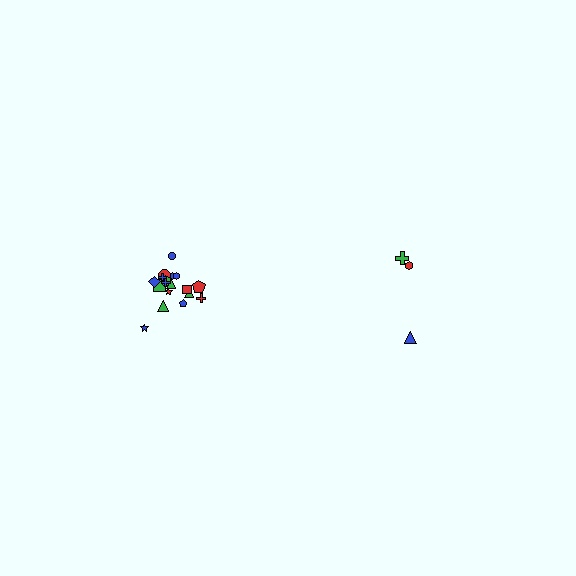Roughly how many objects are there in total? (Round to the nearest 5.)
Roughly 20 objects in total.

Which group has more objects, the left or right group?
The left group.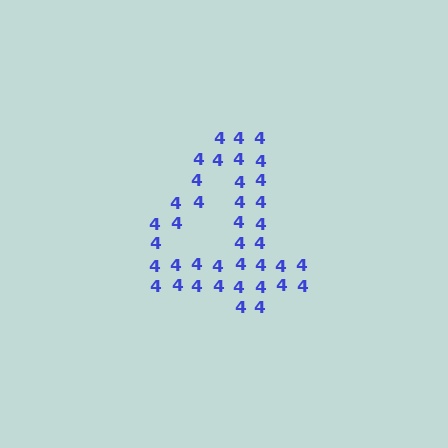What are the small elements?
The small elements are digit 4's.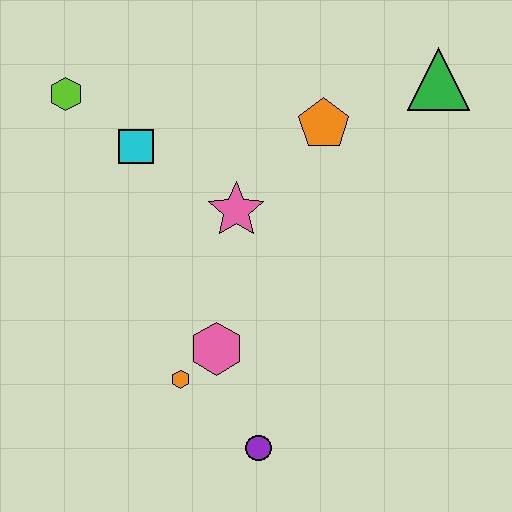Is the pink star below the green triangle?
Yes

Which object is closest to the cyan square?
The lime hexagon is closest to the cyan square.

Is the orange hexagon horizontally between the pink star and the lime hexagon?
Yes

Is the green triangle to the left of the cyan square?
No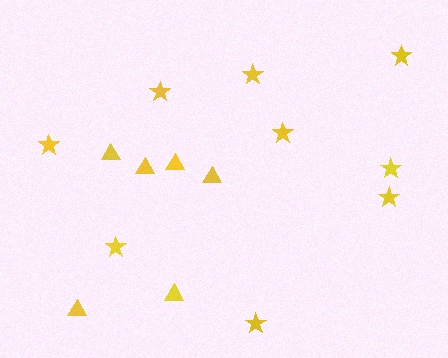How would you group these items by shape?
There are 2 groups: one group of triangles (6) and one group of stars (9).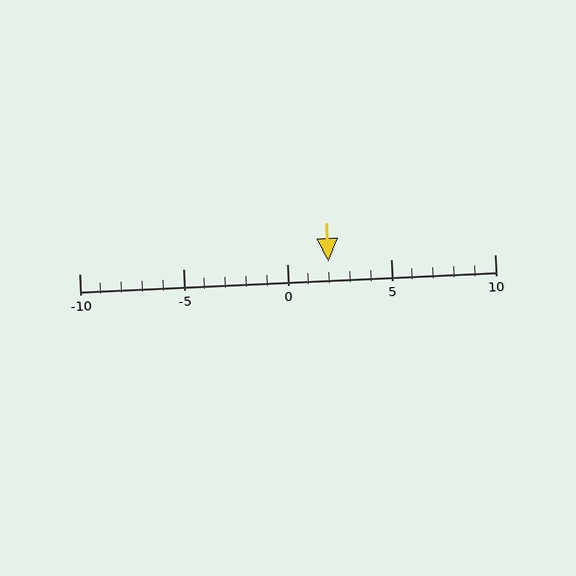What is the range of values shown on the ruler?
The ruler shows values from -10 to 10.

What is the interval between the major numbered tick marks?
The major tick marks are spaced 5 units apart.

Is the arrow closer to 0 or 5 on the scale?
The arrow is closer to 0.